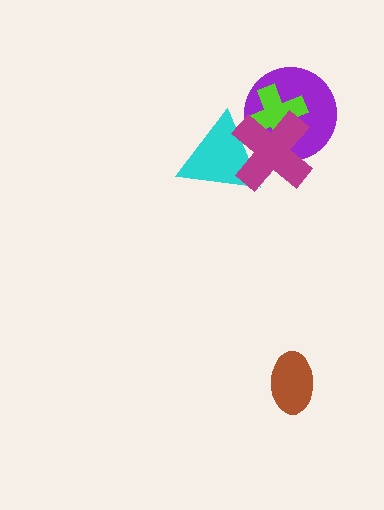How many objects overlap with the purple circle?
3 objects overlap with the purple circle.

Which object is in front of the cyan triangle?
The magenta cross is in front of the cyan triangle.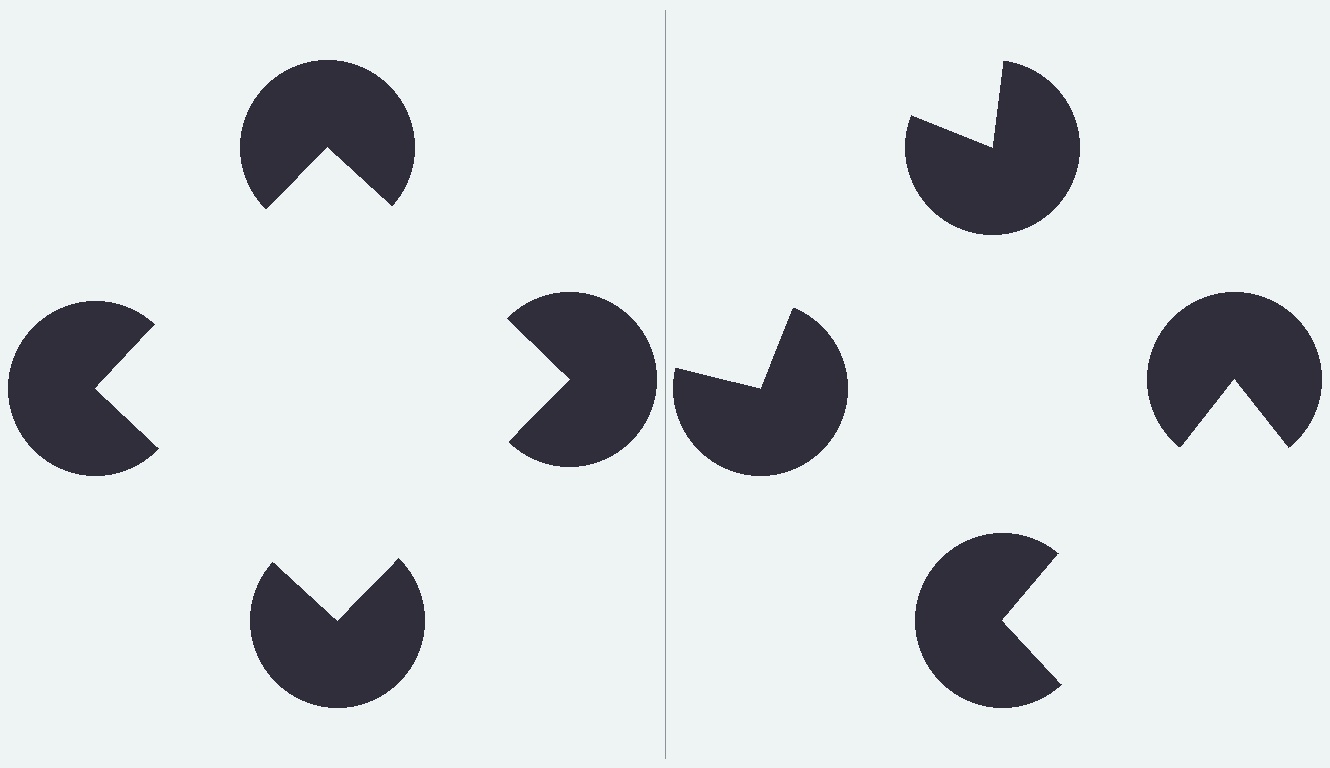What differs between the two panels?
The pac-man discs are positioned identically on both sides; only the wedge orientations differ. On the left they align to a square; on the right they are misaligned.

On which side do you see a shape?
An illusory square appears on the left side. On the right side the wedge cuts are rotated, so no coherent shape forms.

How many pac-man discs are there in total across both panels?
8 — 4 on each side.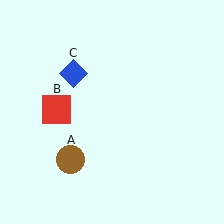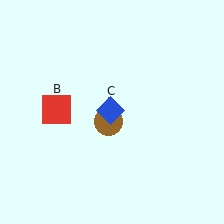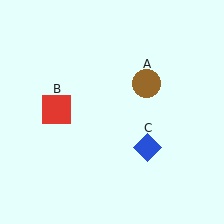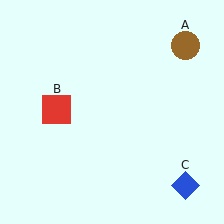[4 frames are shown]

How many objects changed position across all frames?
2 objects changed position: brown circle (object A), blue diamond (object C).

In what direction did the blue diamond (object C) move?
The blue diamond (object C) moved down and to the right.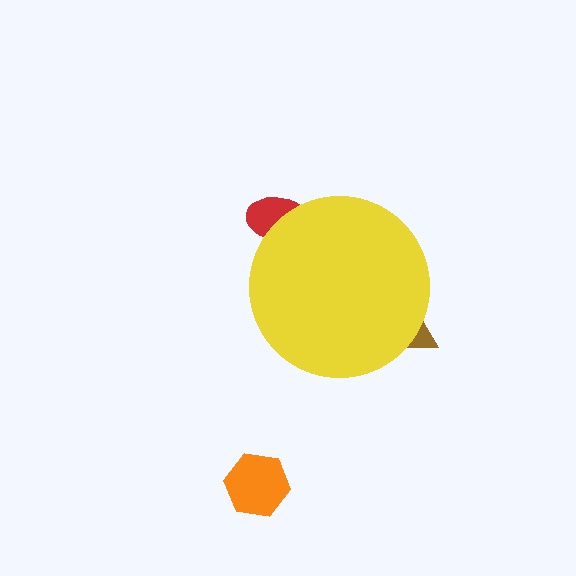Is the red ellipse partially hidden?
Yes, the red ellipse is partially hidden behind the yellow circle.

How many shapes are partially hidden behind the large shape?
2 shapes are partially hidden.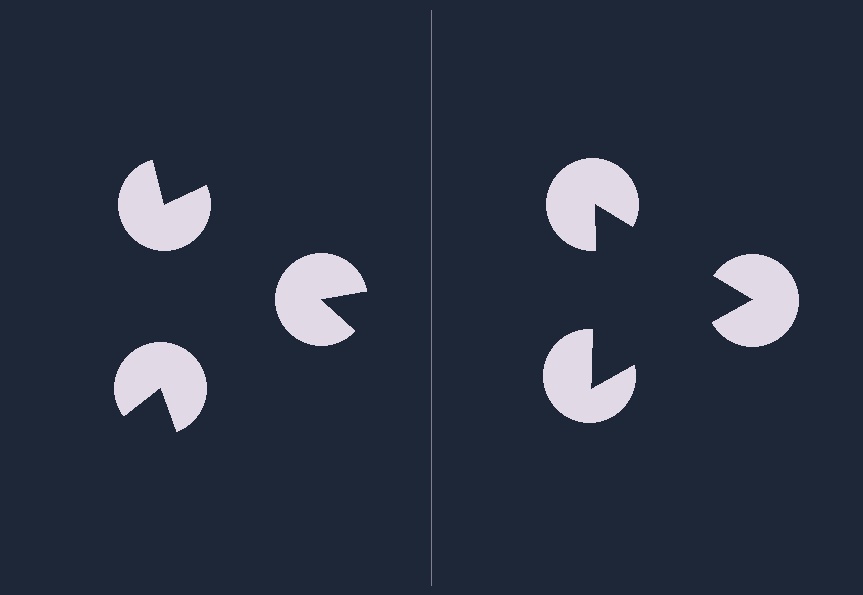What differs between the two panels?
The pac-man discs are positioned identically on both sides; only the wedge orientations differ. On the right they align to a triangle; on the left they are misaligned.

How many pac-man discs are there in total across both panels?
6 — 3 on each side.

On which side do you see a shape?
An illusory triangle appears on the right side. On the left side the wedge cuts are rotated, so no coherent shape forms.